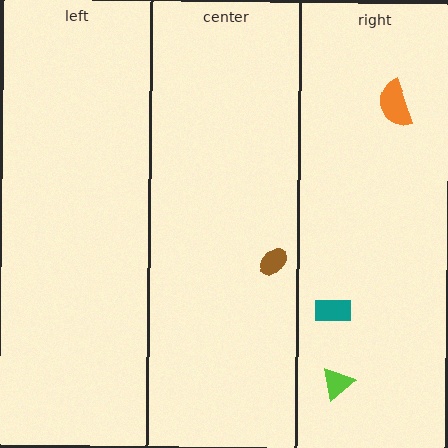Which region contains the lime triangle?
The right region.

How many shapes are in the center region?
1.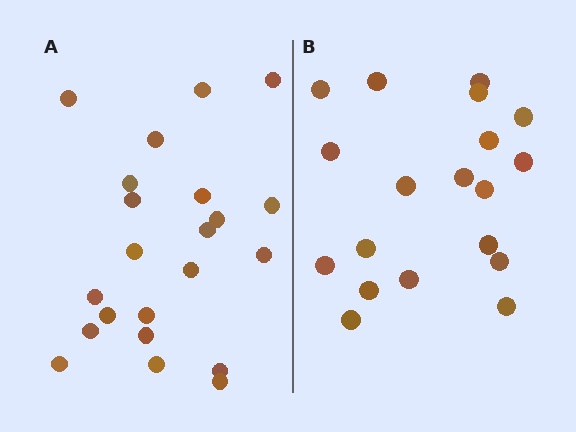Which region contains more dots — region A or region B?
Region A (the left region) has more dots.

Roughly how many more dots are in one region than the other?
Region A has just a few more — roughly 2 or 3 more dots than region B.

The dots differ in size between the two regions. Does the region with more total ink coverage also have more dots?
No. Region B has more total ink coverage because its dots are larger, but region A actually contains more individual dots. Total area can be misleading — the number of items is what matters here.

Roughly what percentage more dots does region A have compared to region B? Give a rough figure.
About 15% more.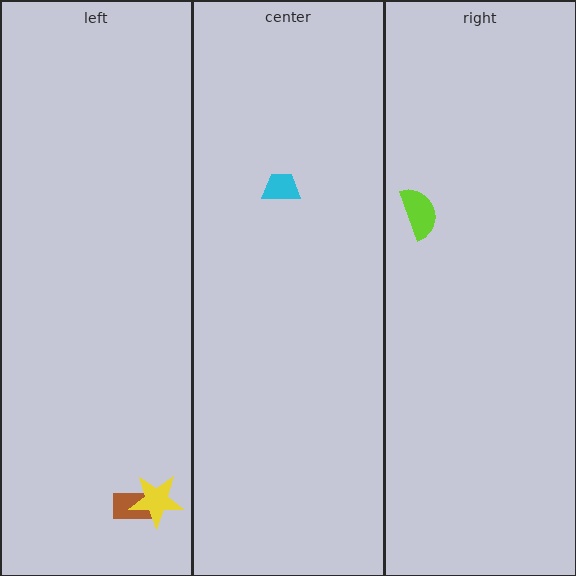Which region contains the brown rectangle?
The left region.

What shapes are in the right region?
The lime semicircle.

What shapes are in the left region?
The brown rectangle, the yellow star.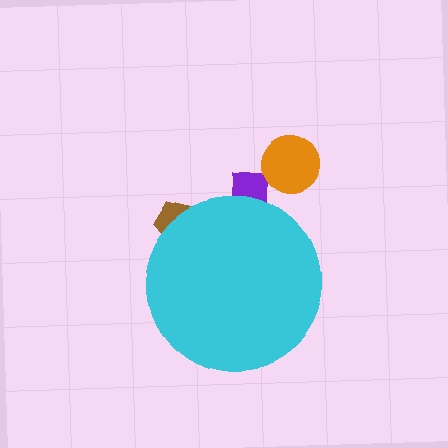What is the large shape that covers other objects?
A cyan circle.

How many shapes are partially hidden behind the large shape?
2 shapes are partially hidden.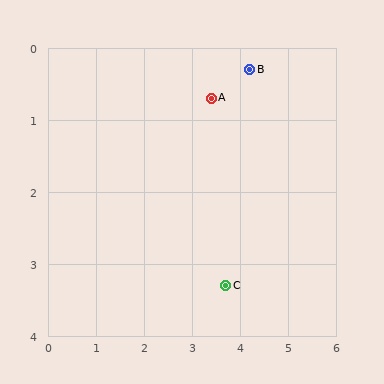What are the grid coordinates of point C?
Point C is at approximately (3.7, 3.3).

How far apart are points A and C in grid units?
Points A and C are about 2.6 grid units apart.